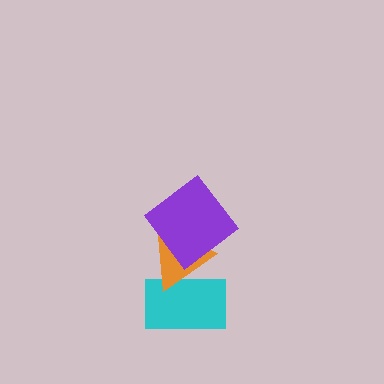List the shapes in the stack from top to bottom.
From top to bottom: the purple diamond, the orange triangle, the cyan rectangle.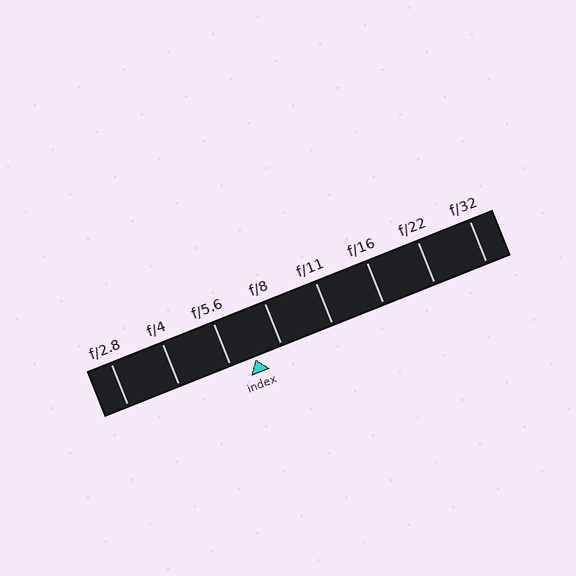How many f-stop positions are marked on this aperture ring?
There are 8 f-stop positions marked.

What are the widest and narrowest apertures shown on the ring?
The widest aperture shown is f/2.8 and the narrowest is f/32.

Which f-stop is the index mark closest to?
The index mark is closest to f/5.6.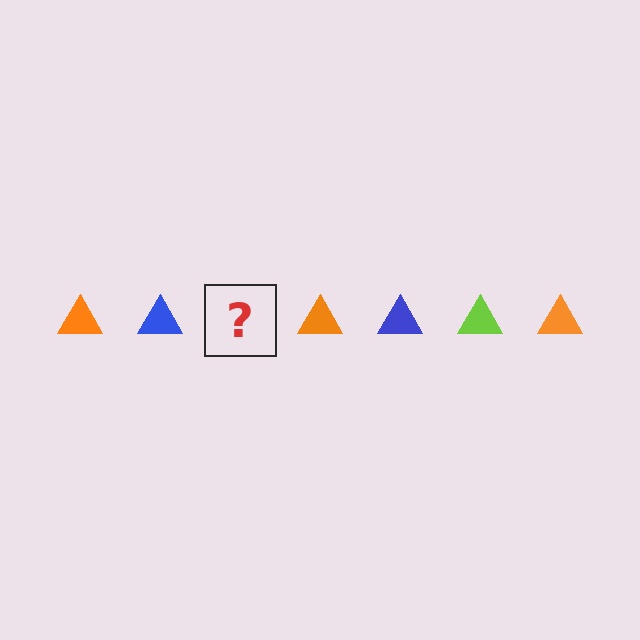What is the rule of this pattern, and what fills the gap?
The rule is that the pattern cycles through orange, blue, lime triangles. The gap should be filled with a lime triangle.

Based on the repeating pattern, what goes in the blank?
The blank should be a lime triangle.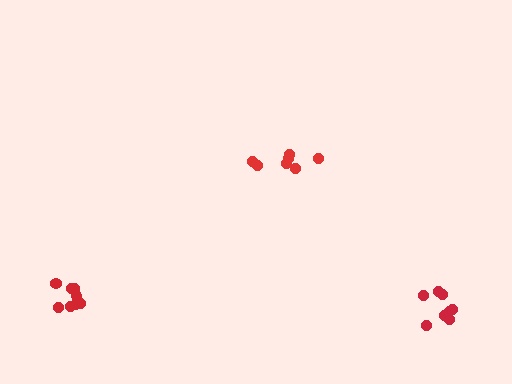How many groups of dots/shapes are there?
There are 3 groups.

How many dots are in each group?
Group 1: 7 dots, Group 2: 8 dots, Group 3: 8 dots (23 total).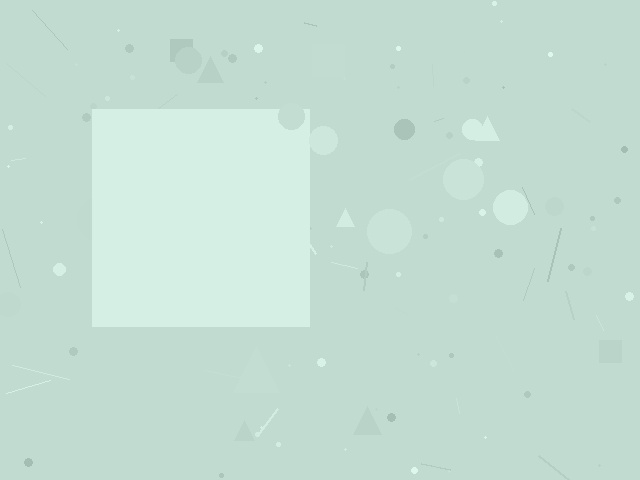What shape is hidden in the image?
A square is hidden in the image.